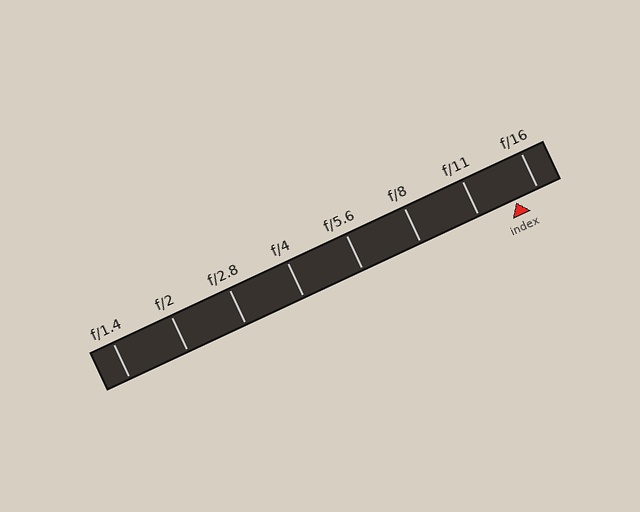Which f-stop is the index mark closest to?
The index mark is closest to f/16.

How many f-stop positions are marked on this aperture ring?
There are 8 f-stop positions marked.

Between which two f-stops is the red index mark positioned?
The index mark is between f/11 and f/16.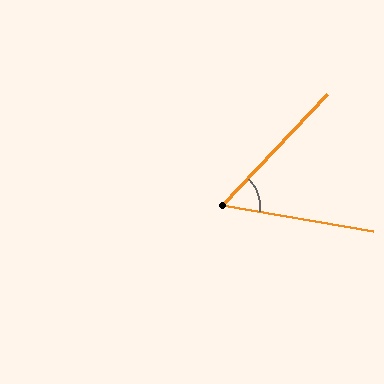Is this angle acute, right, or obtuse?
It is acute.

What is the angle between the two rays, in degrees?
Approximately 56 degrees.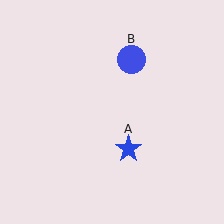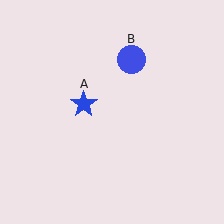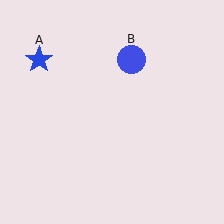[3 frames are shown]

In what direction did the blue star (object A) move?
The blue star (object A) moved up and to the left.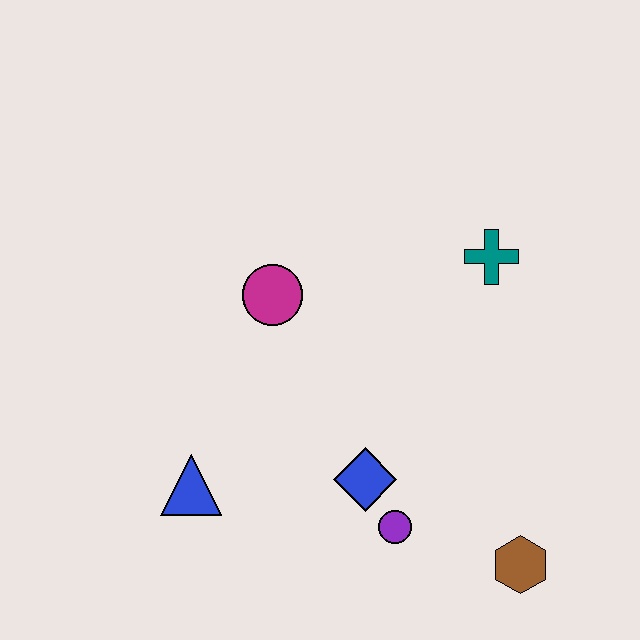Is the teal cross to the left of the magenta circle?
No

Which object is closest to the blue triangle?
The blue diamond is closest to the blue triangle.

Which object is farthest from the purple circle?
The teal cross is farthest from the purple circle.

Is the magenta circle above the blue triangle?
Yes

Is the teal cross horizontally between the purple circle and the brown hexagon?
Yes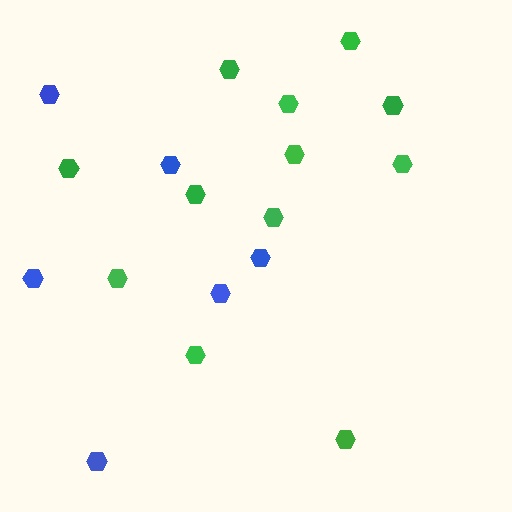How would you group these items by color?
There are 2 groups: one group of green hexagons (12) and one group of blue hexagons (6).